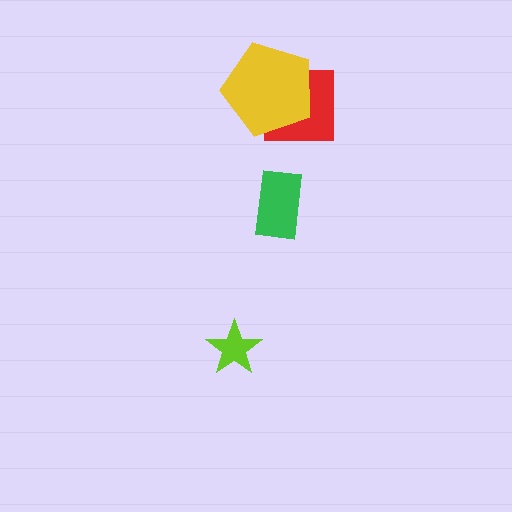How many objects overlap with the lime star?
0 objects overlap with the lime star.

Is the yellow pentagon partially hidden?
No, no other shape covers it.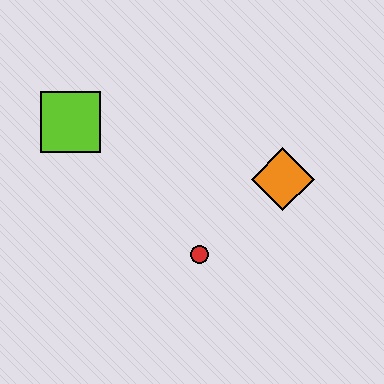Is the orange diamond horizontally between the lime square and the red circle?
No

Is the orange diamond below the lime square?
Yes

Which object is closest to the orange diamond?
The red circle is closest to the orange diamond.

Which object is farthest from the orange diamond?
The lime square is farthest from the orange diamond.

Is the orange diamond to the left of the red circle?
No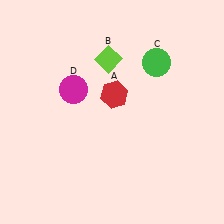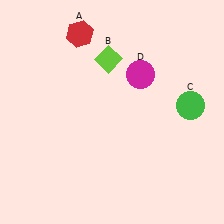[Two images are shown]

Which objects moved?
The objects that moved are: the red hexagon (A), the green circle (C), the magenta circle (D).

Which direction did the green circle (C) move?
The green circle (C) moved down.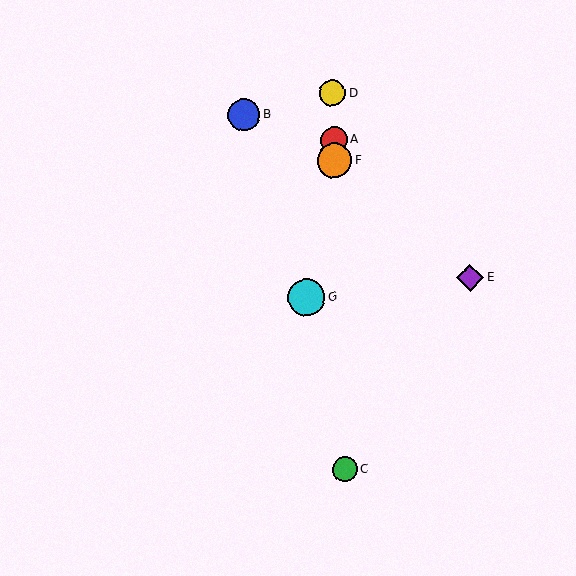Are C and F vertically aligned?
Yes, both are at x≈345.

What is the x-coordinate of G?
Object G is at x≈306.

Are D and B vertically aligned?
No, D is at x≈332 and B is at x≈244.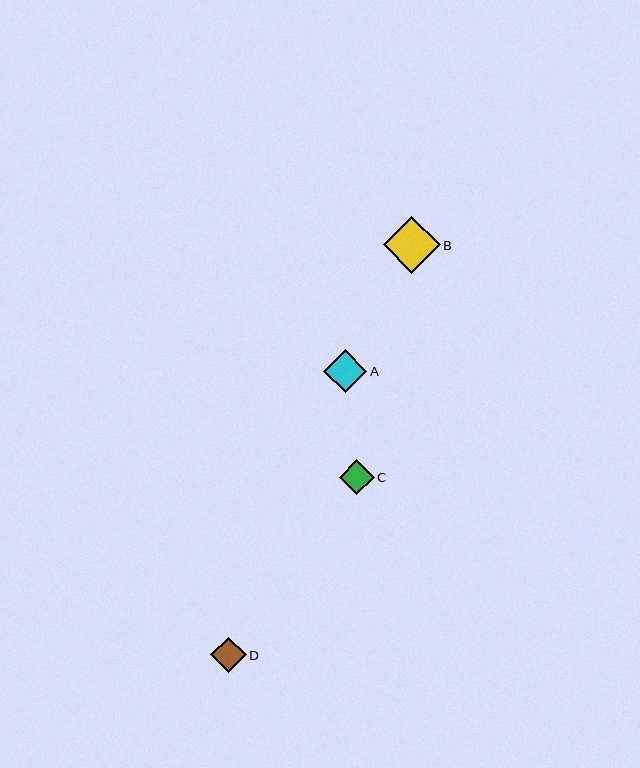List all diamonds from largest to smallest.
From largest to smallest: B, A, D, C.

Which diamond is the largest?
Diamond B is the largest with a size of approximately 57 pixels.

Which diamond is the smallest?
Diamond C is the smallest with a size of approximately 35 pixels.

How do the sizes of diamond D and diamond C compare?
Diamond D and diamond C are approximately the same size.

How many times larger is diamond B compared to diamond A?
Diamond B is approximately 1.3 times the size of diamond A.